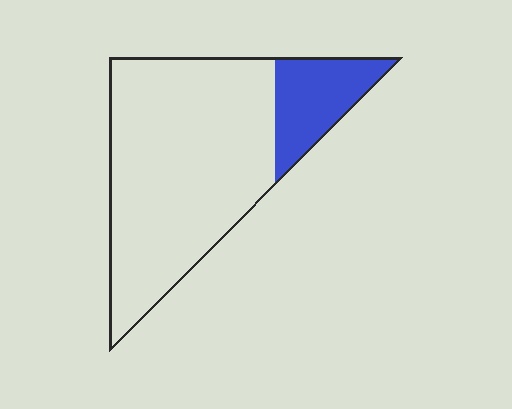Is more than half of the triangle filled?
No.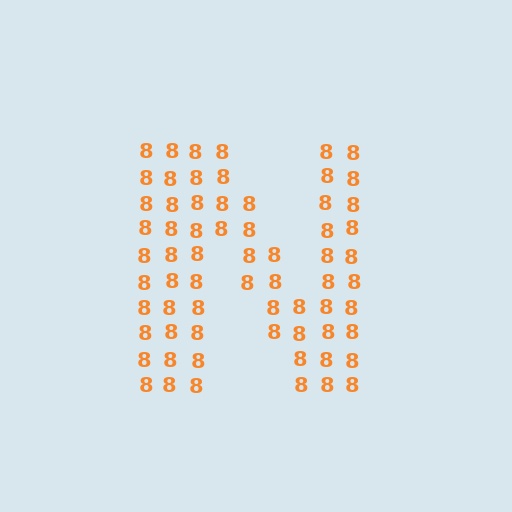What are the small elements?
The small elements are digit 8's.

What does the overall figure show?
The overall figure shows the letter N.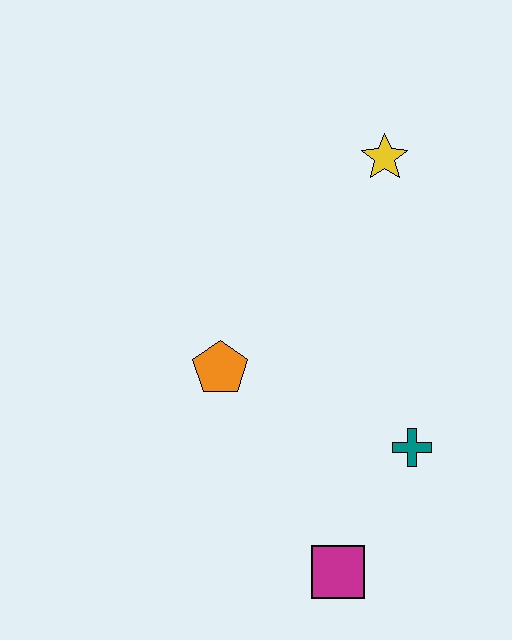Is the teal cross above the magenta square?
Yes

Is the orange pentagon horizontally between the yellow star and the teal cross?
No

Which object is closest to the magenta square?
The teal cross is closest to the magenta square.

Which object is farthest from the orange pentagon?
The yellow star is farthest from the orange pentagon.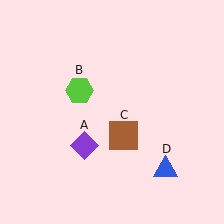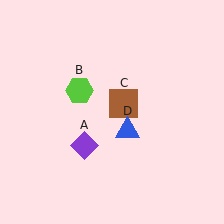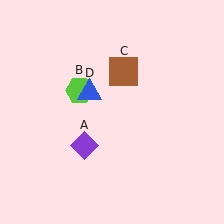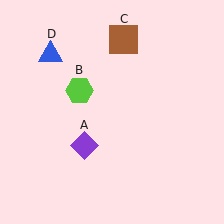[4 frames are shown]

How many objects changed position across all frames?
2 objects changed position: brown square (object C), blue triangle (object D).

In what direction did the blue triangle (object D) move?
The blue triangle (object D) moved up and to the left.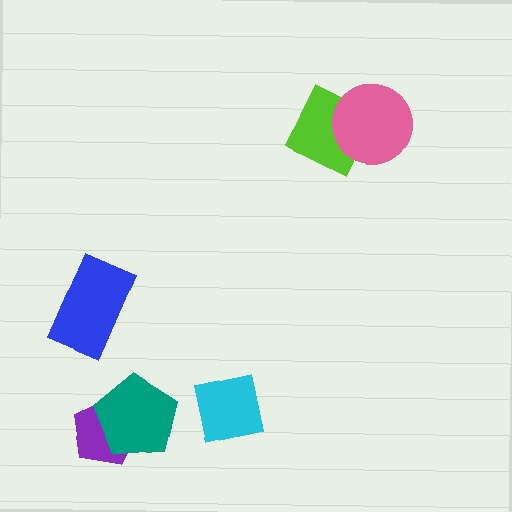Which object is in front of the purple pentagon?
The teal pentagon is in front of the purple pentagon.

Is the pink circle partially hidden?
No, no other shape covers it.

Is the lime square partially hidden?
Yes, it is partially covered by another shape.